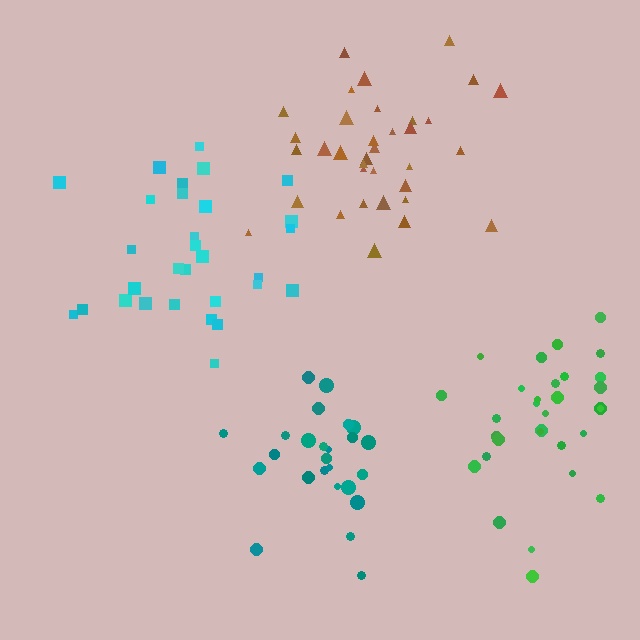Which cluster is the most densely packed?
Teal.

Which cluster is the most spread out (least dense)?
Cyan.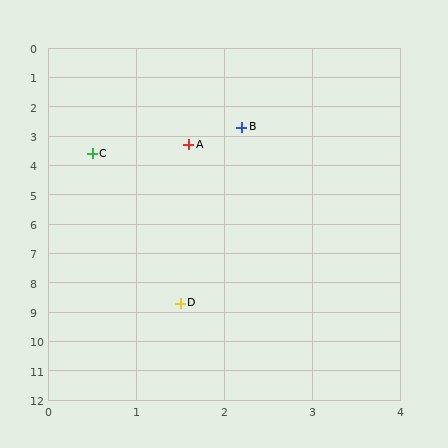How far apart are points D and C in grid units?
Points D and C are about 5.2 grid units apart.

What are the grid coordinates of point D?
Point D is at approximately (1.5, 8.7).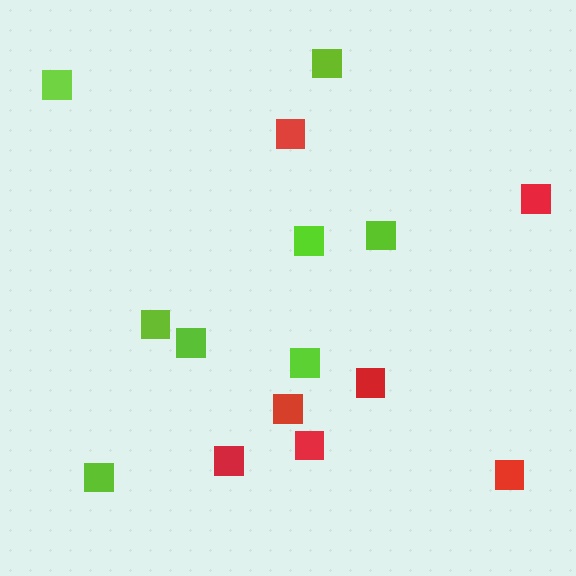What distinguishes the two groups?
There are 2 groups: one group of lime squares (8) and one group of red squares (7).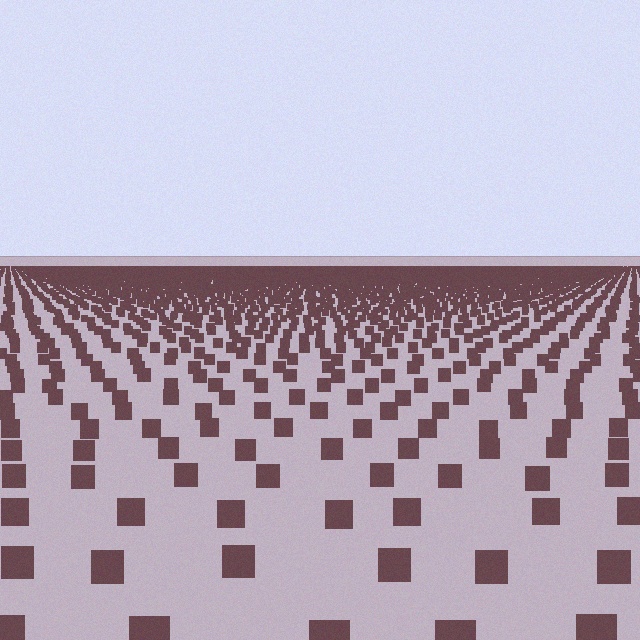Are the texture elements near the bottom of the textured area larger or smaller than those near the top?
Larger. Near the bottom, elements are closer to the viewer and appear at a bigger on-screen size.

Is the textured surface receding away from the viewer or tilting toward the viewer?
The surface is receding away from the viewer. Texture elements get smaller and denser toward the top.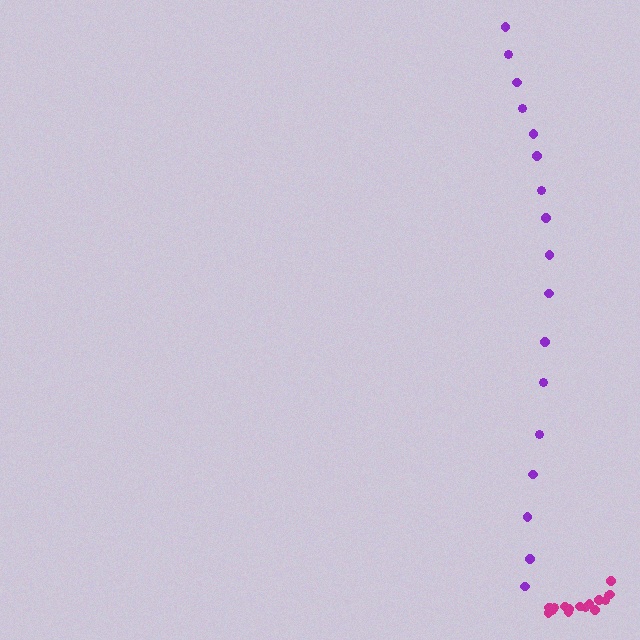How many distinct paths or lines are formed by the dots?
There are 2 distinct paths.